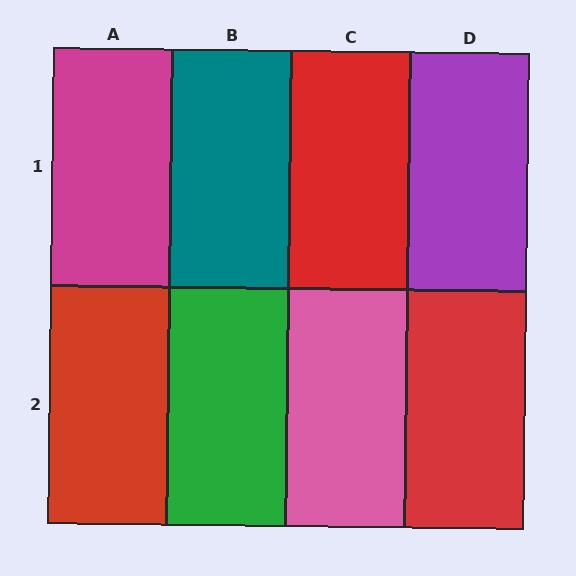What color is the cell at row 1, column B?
Teal.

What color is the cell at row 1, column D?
Purple.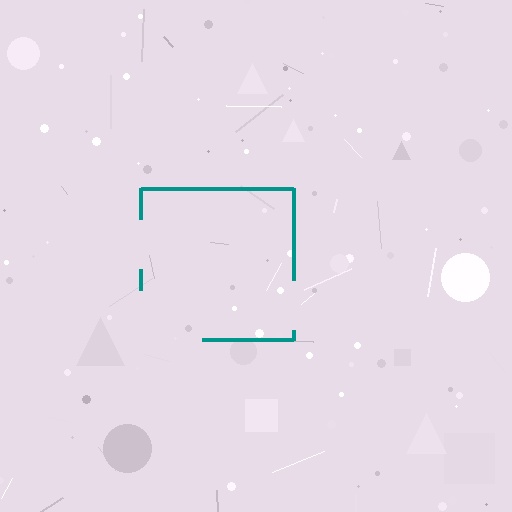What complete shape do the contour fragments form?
The contour fragments form a square.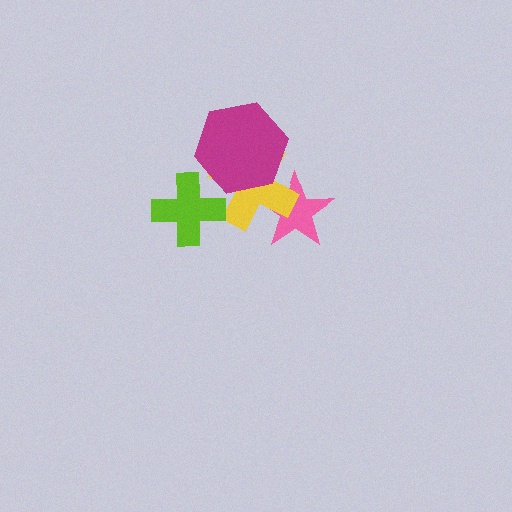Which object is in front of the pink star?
The yellow cross is in front of the pink star.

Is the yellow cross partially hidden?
Yes, it is partially covered by another shape.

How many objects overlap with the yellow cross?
3 objects overlap with the yellow cross.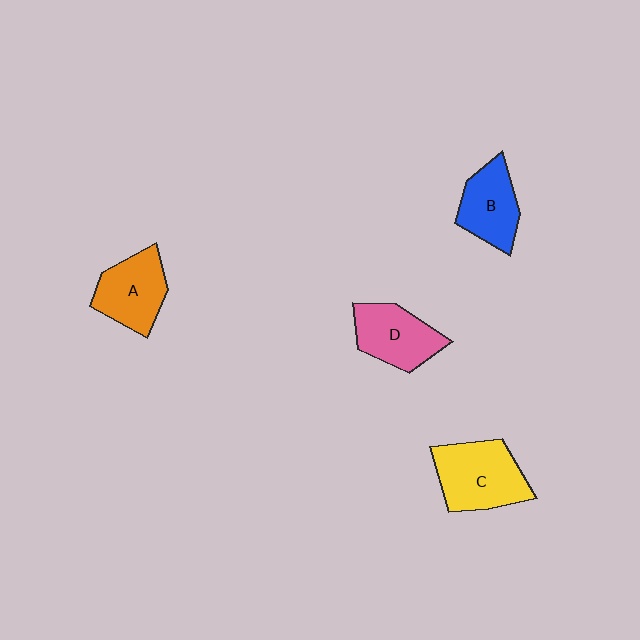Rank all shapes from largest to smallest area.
From largest to smallest: C (yellow), A (orange), D (pink), B (blue).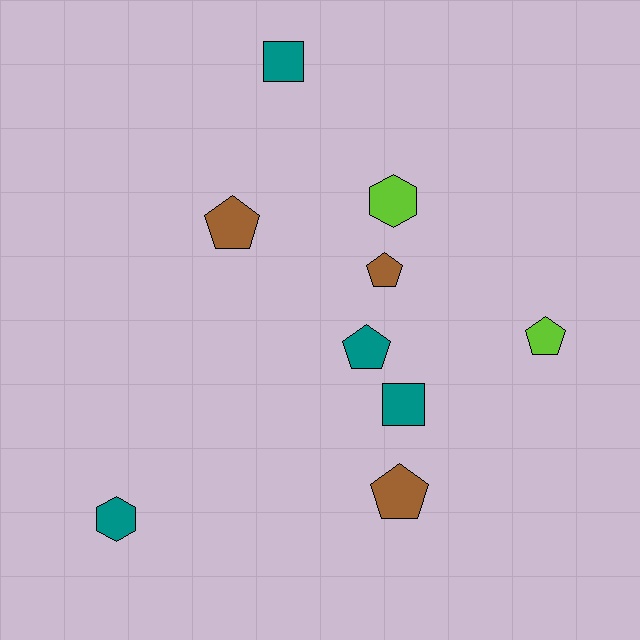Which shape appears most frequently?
Pentagon, with 5 objects.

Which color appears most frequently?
Teal, with 4 objects.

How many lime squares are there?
There are no lime squares.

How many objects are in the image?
There are 9 objects.